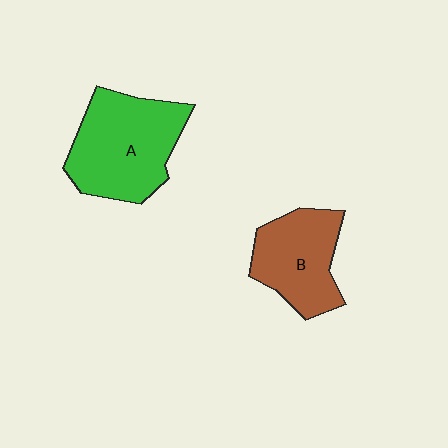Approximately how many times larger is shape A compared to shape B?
Approximately 1.3 times.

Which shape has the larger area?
Shape A (green).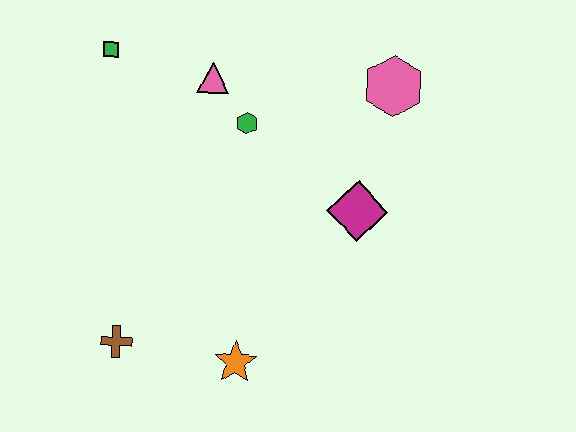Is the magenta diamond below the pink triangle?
Yes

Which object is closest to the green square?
The pink triangle is closest to the green square.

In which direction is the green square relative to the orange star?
The green square is above the orange star.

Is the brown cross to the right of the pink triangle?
No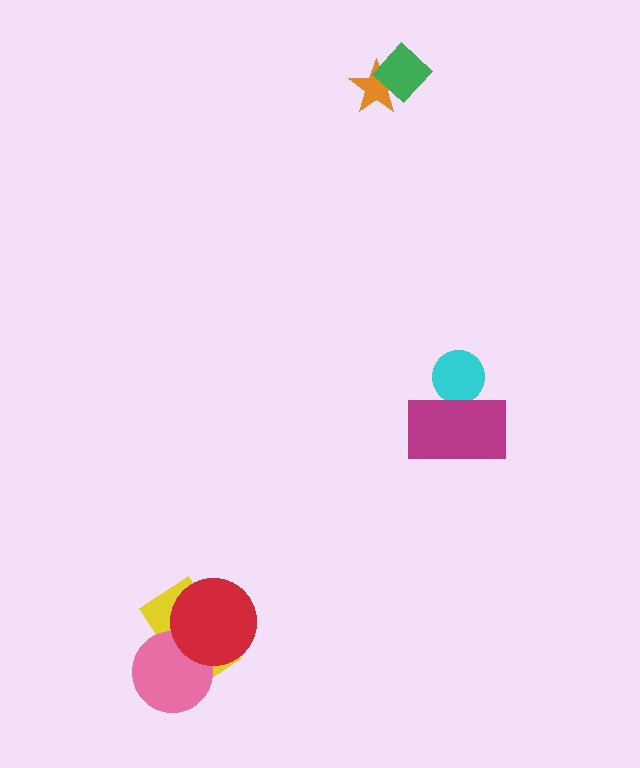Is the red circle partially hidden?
No, no other shape covers it.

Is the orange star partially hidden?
Yes, it is partially covered by another shape.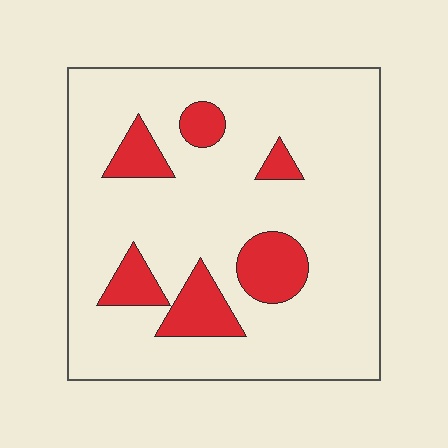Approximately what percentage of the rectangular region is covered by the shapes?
Approximately 15%.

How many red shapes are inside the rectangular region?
6.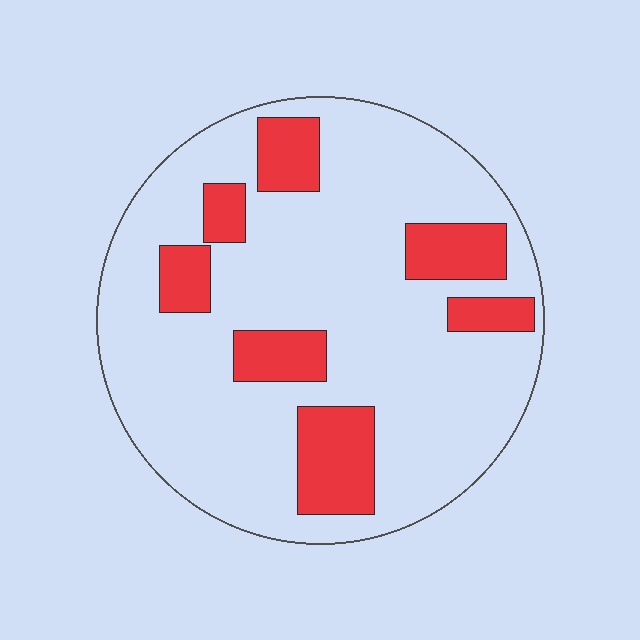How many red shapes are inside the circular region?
7.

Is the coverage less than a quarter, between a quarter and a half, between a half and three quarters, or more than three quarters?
Less than a quarter.